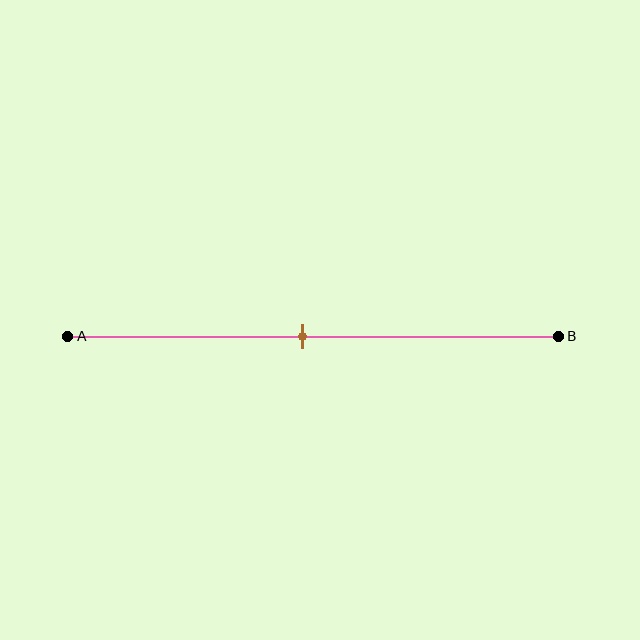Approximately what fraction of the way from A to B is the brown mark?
The brown mark is approximately 50% of the way from A to B.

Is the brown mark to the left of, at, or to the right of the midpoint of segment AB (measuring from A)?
The brown mark is approximately at the midpoint of segment AB.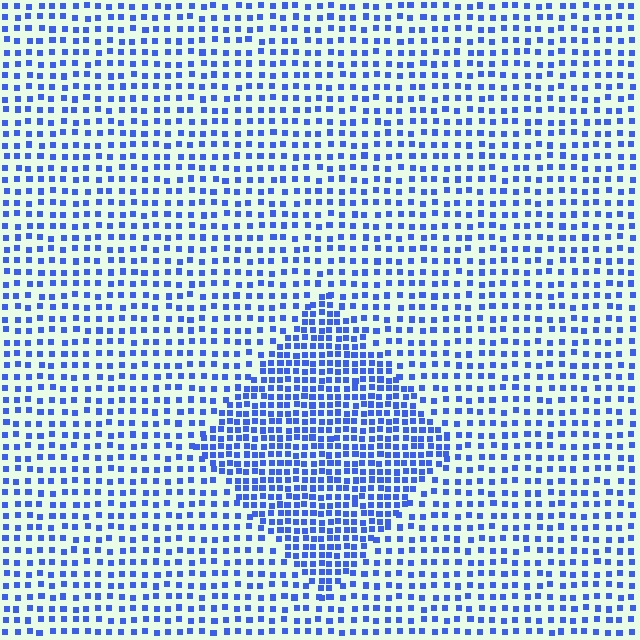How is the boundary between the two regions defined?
The boundary is defined by a change in element density (approximately 1.9x ratio). All elements are the same color, size, and shape.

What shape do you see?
I see a diamond.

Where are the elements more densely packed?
The elements are more densely packed inside the diamond boundary.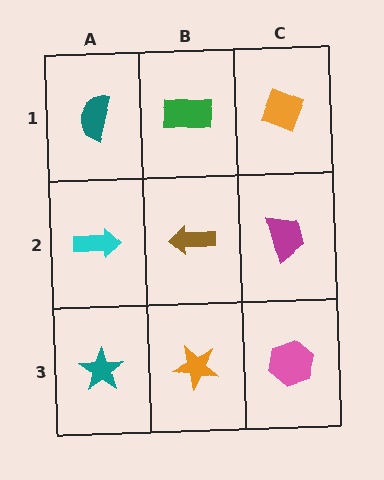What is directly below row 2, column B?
An orange star.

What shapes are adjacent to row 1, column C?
A magenta trapezoid (row 2, column C), a green rectangle (row 1, column B).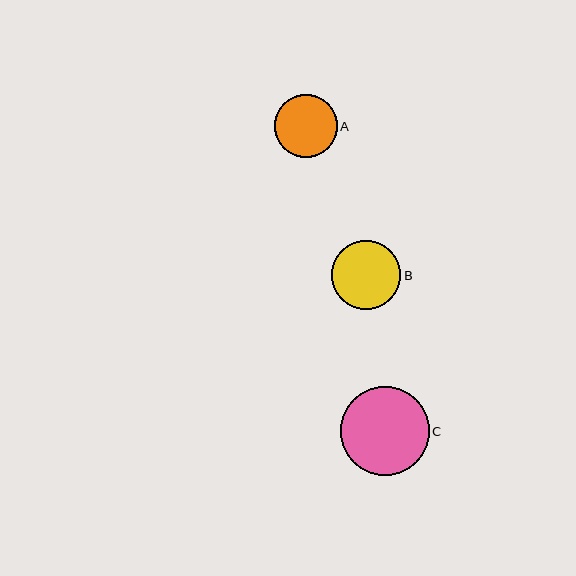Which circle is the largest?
Circle C is the largest with a size of approximately 89 pixels.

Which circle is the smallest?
Circle A is the smallest with a size of approximately 63 pixels.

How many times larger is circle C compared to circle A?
Circle C is approximately 1.4 times the size of circle A.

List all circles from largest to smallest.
From largest to smallest: C, B, A.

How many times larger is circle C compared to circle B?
Circle C is approximately 1.3 times the size of circle B.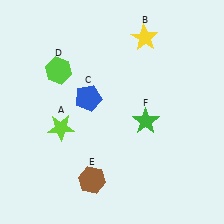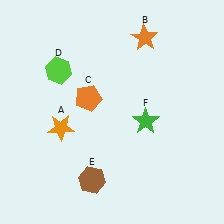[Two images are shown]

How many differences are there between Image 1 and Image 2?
There are 3 differences between the two images.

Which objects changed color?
A changed from lime to orange. B changed from yellow to orange. C changed from blue to orange.